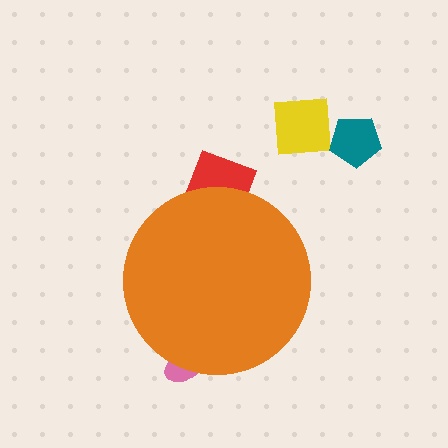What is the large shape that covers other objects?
An orange circle.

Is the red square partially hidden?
Yes, the red square is partially hidden behind the orange circle.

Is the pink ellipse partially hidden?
Yes, the pink ellipse is partially hidden behind the orange circle.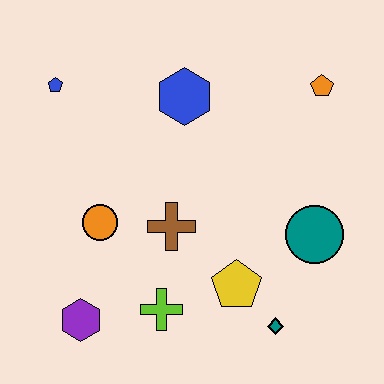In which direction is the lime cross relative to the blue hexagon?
The lime cross is below the blue hexagon.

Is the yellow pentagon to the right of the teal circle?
No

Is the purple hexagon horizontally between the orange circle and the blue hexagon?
No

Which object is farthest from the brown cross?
The orange pentagon is farthest from the brown cross.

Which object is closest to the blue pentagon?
The blue hexagon is closest to the blue pentagon.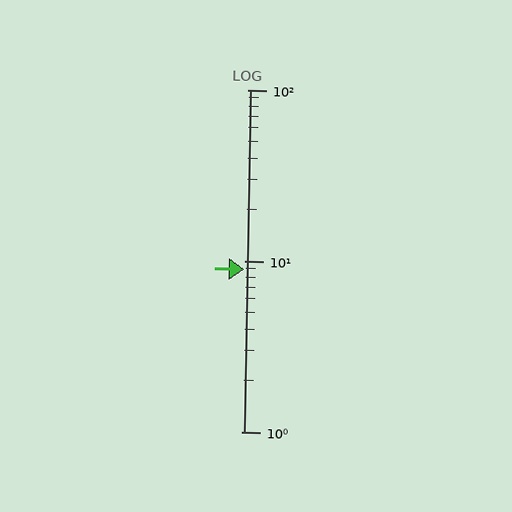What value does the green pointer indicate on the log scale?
The pointer indicates approximately 8.9.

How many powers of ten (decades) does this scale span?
The scale spans 2 decades, from 1 to 100.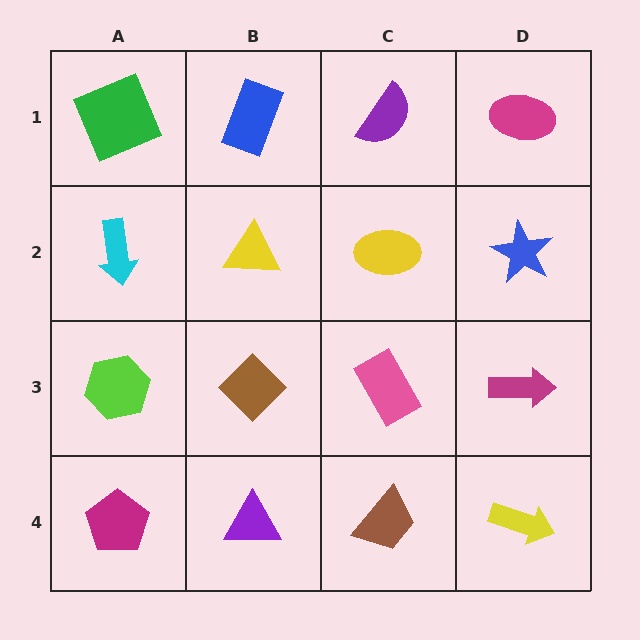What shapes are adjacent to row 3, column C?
A yellow ellipse (row 2, column C), a brown trapezoid (row 4, column C), a brown diamond (row 3, column B), a magenta arrow (row 3, column D).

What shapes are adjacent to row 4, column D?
A magenta arrow (row 3, column D), a brown trapezoid (row 4, column C).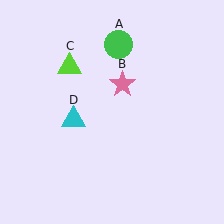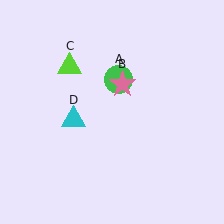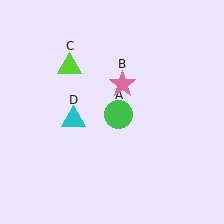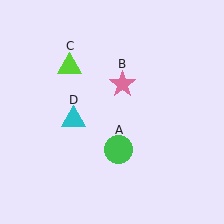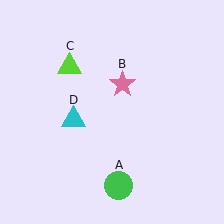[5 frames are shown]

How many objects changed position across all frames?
1 object changed position: green circle (object A).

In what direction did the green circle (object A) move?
The green circle (object A) moved down.